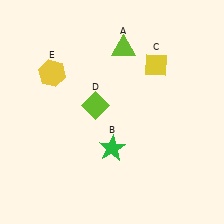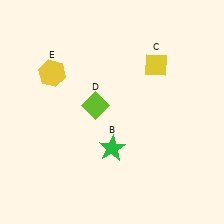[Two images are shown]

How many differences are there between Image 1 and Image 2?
There is 1 difference between the two images.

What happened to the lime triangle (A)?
The lime triangle (A) was removed in Image 2. It was in the top-right area of Image 1.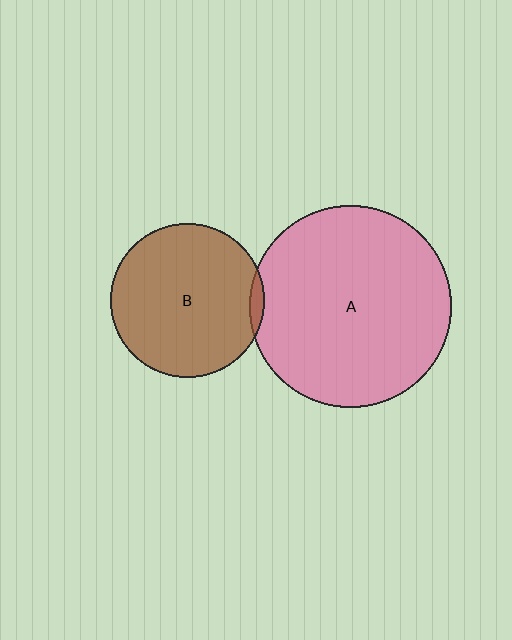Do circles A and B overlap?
Yes.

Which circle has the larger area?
Circle A (pink).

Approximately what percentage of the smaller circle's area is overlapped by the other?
Approximately 5%.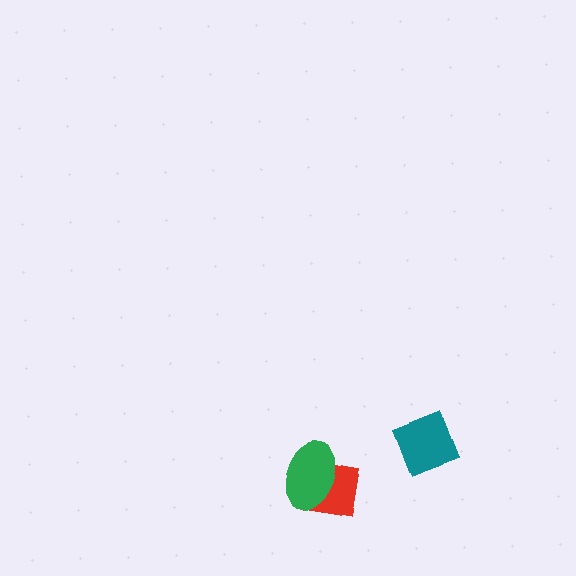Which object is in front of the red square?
The green ellipse is in front of the red square.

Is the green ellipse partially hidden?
No, no other shape covers it.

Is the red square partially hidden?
Yes, it is partially covered by another shape.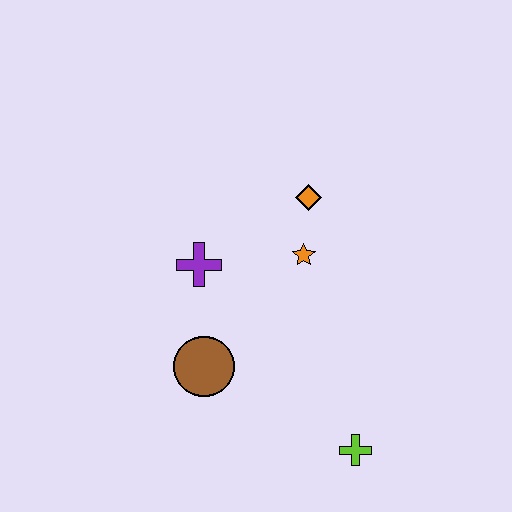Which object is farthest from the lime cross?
The orange diamond is farthest from the lime cross.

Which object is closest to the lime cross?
The brown circle is closest to the lime cross.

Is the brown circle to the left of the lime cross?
Yes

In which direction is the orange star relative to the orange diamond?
The orange star is below the orange diamond.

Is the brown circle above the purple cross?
No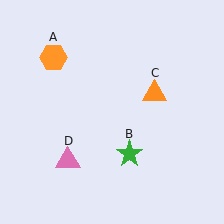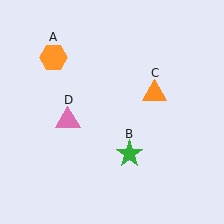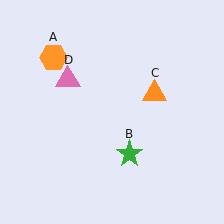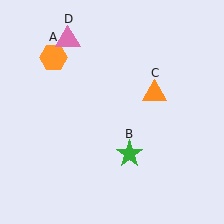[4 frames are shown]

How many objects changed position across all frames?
1 object changed position: pink triangle (object D).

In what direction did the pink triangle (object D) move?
The pink triangle (object D) moved up.